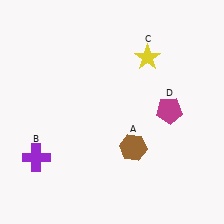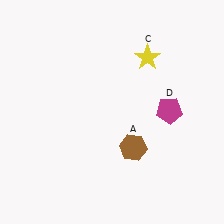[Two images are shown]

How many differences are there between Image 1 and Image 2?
There is 1 difference between the two images.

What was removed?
The purple cross (B) was removed in Image 2.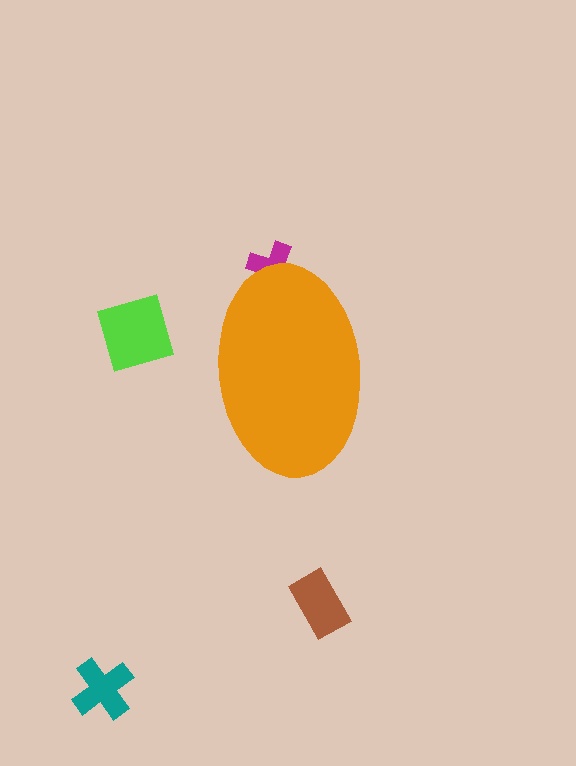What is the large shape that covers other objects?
An orange ellipse.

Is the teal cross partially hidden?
No, the teal cross is fully visible.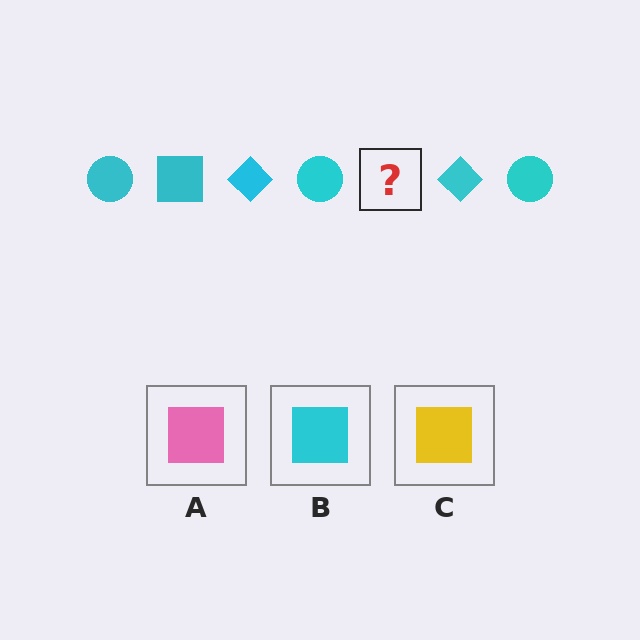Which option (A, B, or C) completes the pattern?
B.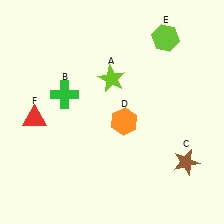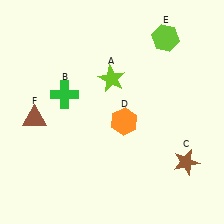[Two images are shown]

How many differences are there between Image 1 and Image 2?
There is 1 difference between the two images.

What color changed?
The triangle (F) changed from red in Image 1 to brown in Image 2.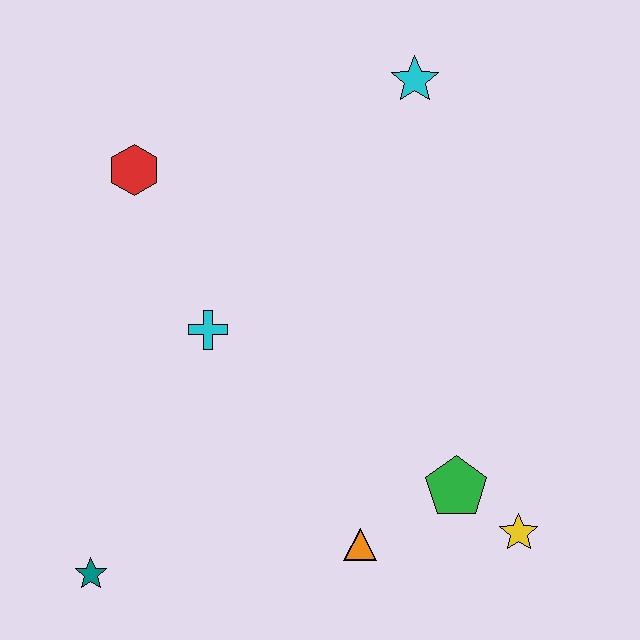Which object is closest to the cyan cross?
The red hexagon is closest to the cyan cross.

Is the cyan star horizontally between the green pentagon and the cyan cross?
Yes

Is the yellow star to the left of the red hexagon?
No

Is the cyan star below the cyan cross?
No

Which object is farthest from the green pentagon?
The red hexagon is farthest from the green pentagon.